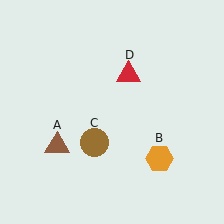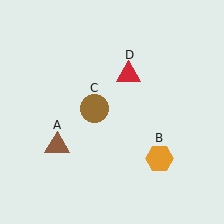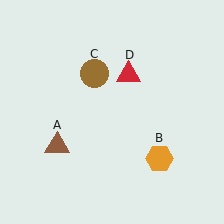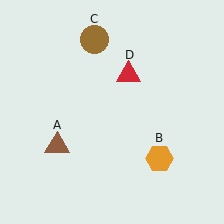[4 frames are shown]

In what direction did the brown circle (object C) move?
The brown circle (object C) moved up.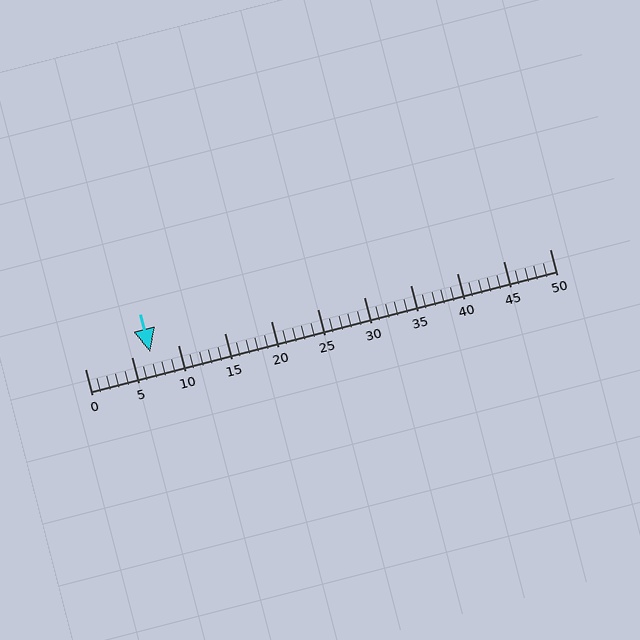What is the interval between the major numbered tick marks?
The major tick marks are spaced 5 units apart.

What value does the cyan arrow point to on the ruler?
The cyan arrow points to approximately 7.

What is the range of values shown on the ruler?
The ruler shows values from 0 to 50.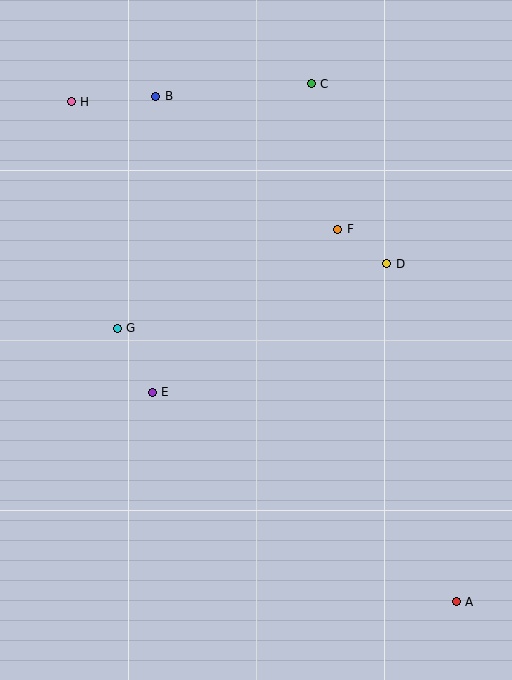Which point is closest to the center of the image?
Point E at (152, 392) is closest to the center.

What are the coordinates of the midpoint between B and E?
The midpoint between B and E is at (154, 244).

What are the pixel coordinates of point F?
Point F is at (338, 229).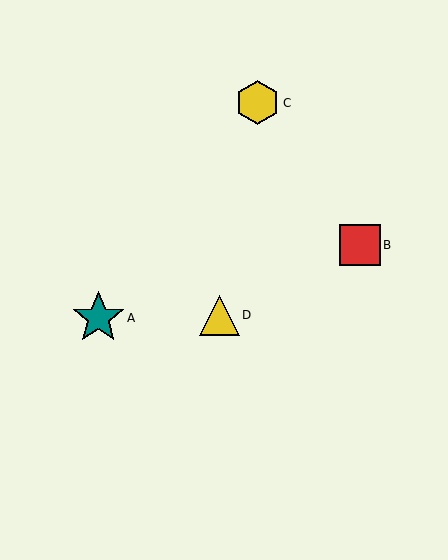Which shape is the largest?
The teal star (labeled A) is the largest.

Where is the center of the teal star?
The center of the teal star is at (98, 318).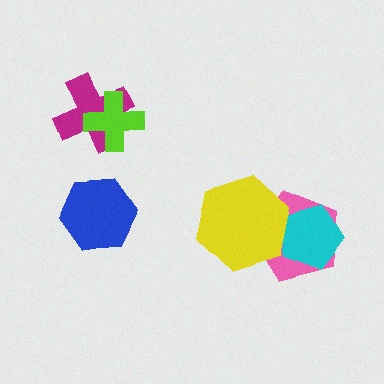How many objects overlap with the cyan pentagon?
2 objects overlap with the cyan pentagon.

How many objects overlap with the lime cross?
1 object overlaps with the lime cross.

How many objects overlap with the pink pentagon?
2 objects overlap with the pink pentagon.